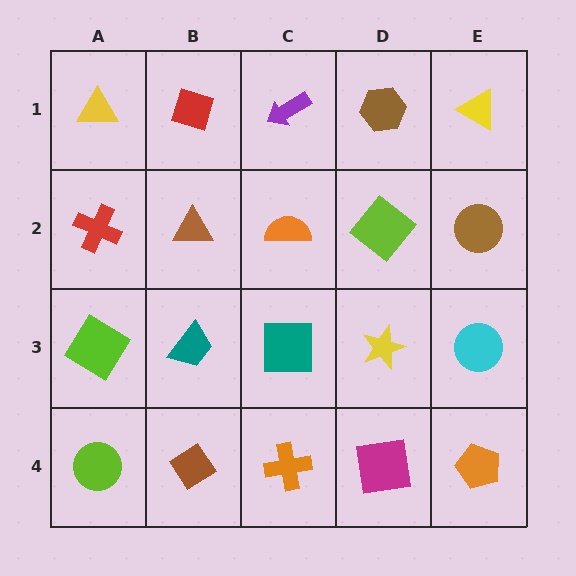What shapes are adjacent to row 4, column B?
A teal trapezoid (row 3, column B), a lime circle (row 4, column A), an orange cross (row 4, column C).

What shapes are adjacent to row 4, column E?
A cyan circle (row 3, column E), a magenta square (row 4, column D).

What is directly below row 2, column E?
A cyan circle.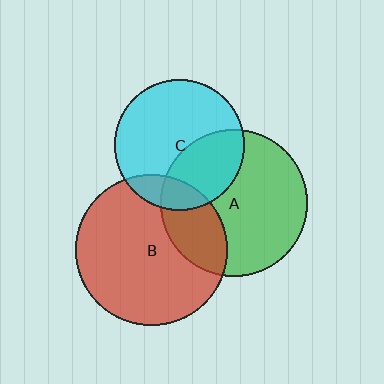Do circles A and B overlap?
Yes.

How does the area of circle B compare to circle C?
Approximately 1.3 times.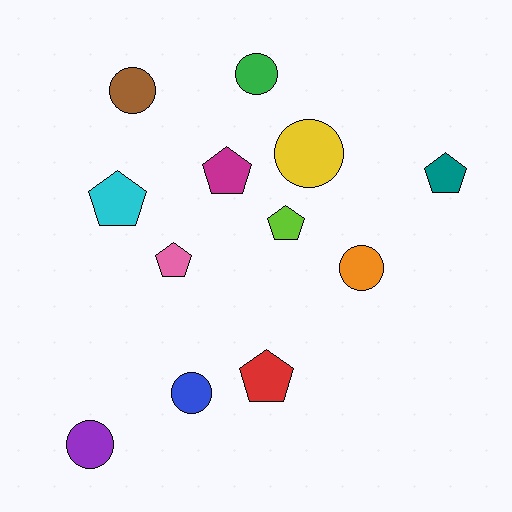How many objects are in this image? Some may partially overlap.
There are 12 objects.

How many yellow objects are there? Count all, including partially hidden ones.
There is 1 yellow object.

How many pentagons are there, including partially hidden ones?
There are 6 pentagons.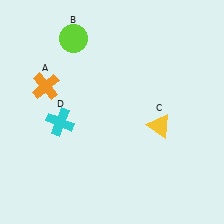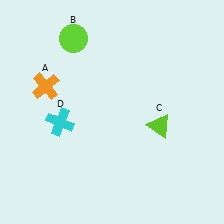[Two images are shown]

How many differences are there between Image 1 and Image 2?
There is 1 difference between the two images.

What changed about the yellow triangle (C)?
In Image 1, C is yellow. In Image 2, it changed to lime.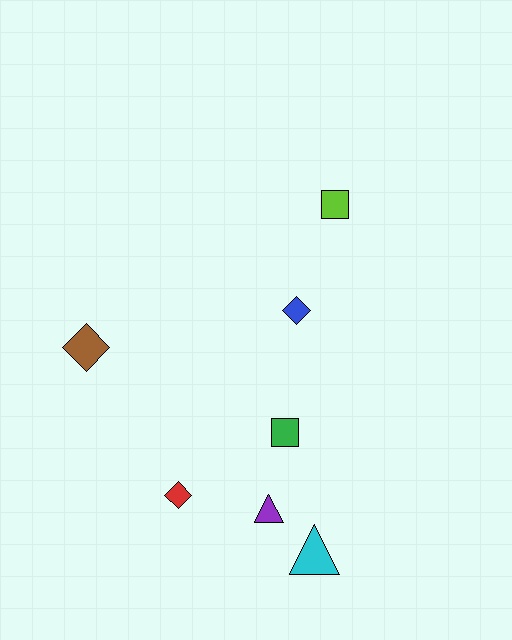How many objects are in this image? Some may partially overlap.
There are 7 objects.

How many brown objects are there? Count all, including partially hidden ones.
There is 1 brown object.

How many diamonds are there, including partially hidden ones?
There are 3 diamonds.